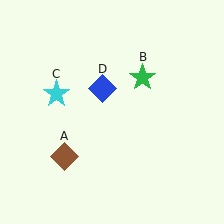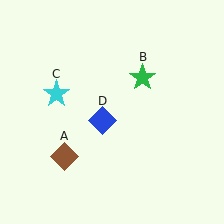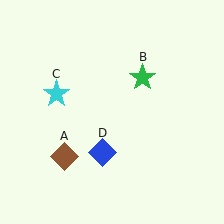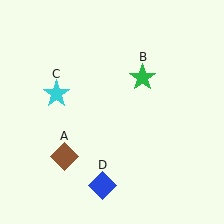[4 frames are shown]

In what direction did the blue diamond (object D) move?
The blue diamond (object D) moved down.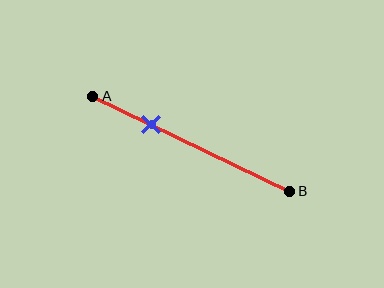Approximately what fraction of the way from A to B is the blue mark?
The blue mark is approximately 30% of the way from A to B.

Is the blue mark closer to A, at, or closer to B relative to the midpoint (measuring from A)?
The blue mark is closer to point A than the midpoint of segment AB.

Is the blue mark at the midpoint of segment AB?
No, the mark is at about 30% from A, not at the 50% midpoint.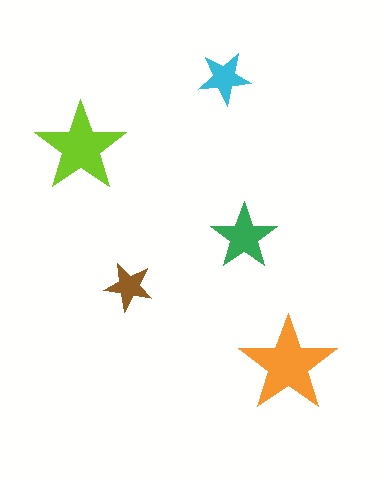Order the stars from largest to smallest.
the orange one, the lime one, the green one, the cyan one, the brown one.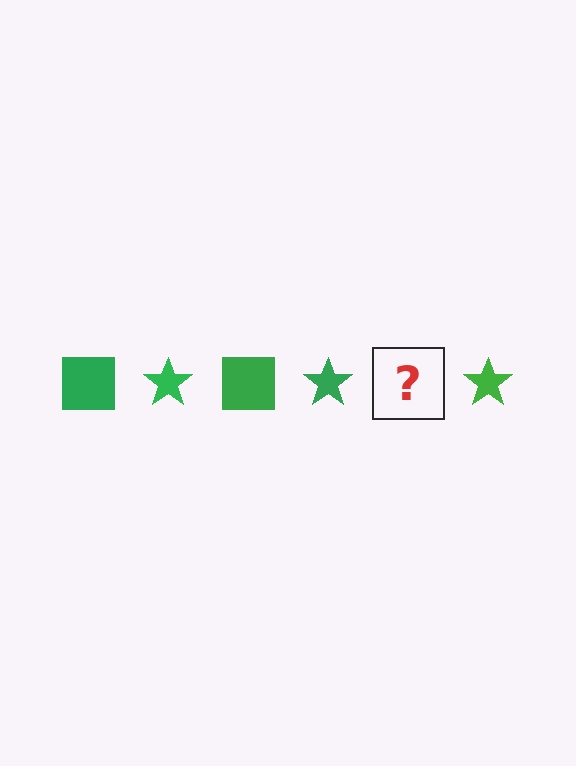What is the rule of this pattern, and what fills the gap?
The rule is that the pattern cycles through square, star shapes in green. The gap should be filled with a green square.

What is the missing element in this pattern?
The missing element is a green square.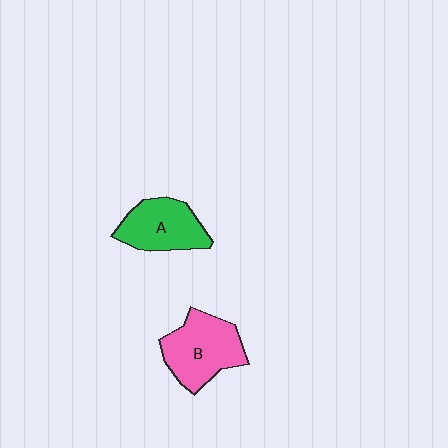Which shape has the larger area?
Shape B (pink).